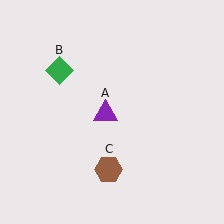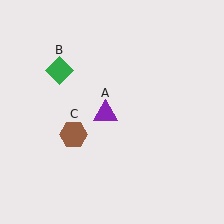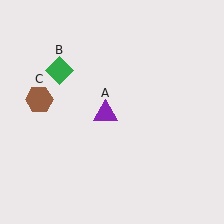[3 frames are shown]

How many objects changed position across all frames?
1 object changed position: brown hexagon (object C).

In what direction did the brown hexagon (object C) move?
The brown hexagon (object C) moved up and to the left.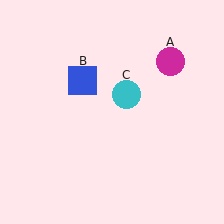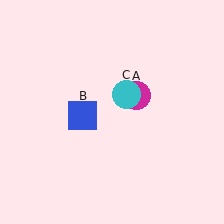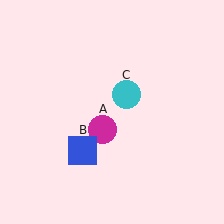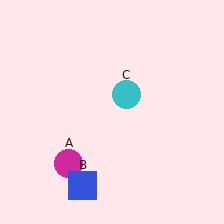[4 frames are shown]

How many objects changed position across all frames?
2 objects changed position: magenta circle (object A), blue square (object B).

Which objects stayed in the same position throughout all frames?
Cyan circle (object C) remained stationary.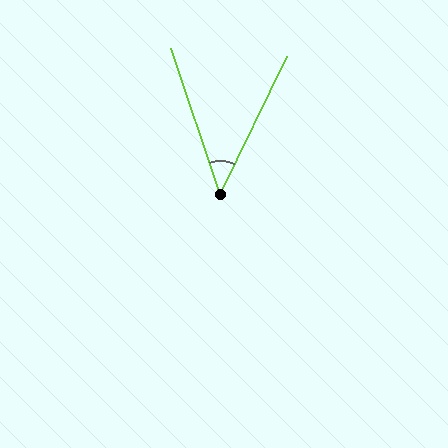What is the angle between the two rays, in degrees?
Approximately 44 degrees.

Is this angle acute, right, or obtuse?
It is acute.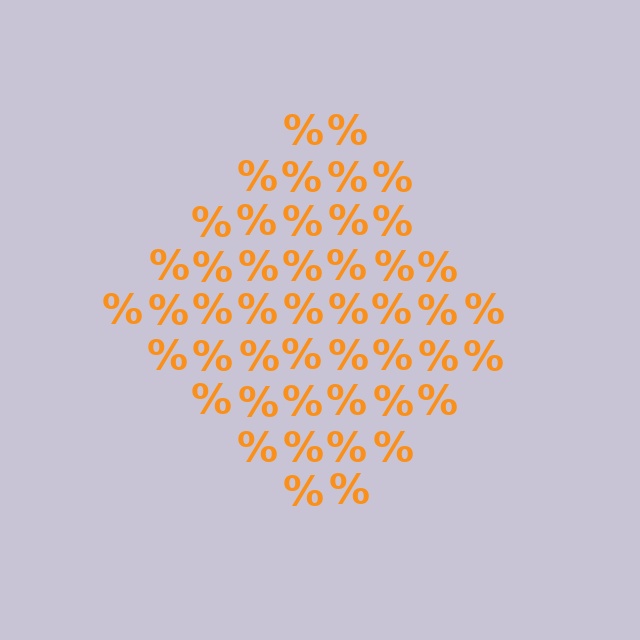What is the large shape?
The large shape is a diamond.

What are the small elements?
The small elements are percent signs.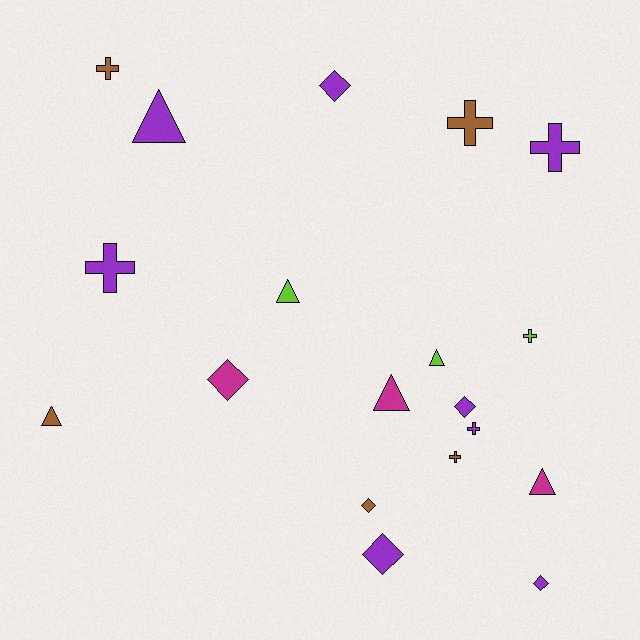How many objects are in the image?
There are 19 objects.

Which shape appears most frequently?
Cross, with 7 objects.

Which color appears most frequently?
Purple, with 8 objects.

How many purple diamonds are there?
There are 4 purple diamonds.